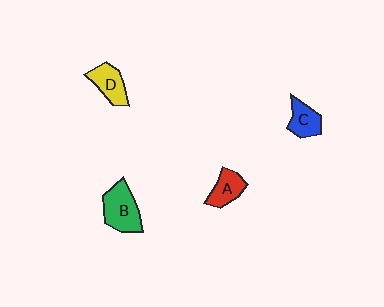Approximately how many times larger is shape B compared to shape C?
Approximately 1.5 times.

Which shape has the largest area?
Shape B (green).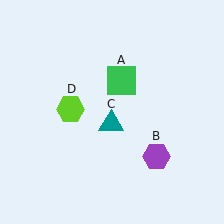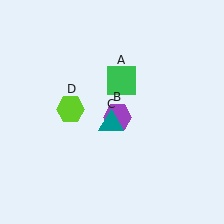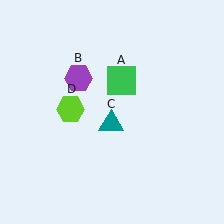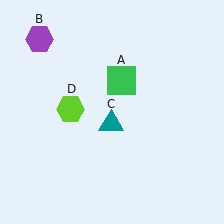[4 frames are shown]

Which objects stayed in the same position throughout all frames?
Green square (object A) and teal triangle (object C) and lime hexagon (object D) remained stationary.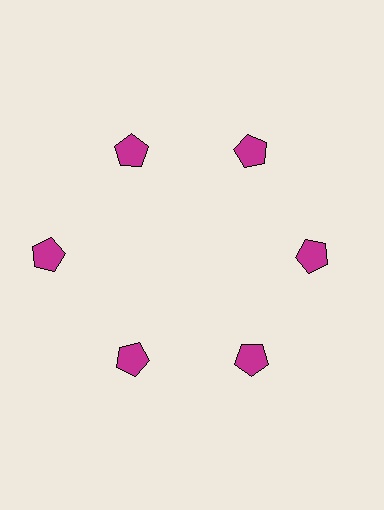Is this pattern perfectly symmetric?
No. The 6 magenta pentagons are arranged in a ring, but one element near the 9 o'clock position is pushed outward from the center, breaking the 6-fold rotational symmetry.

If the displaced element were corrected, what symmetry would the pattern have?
It would have 6-fold rotational symmetry — the pattern would map onto itself every 60 degrees.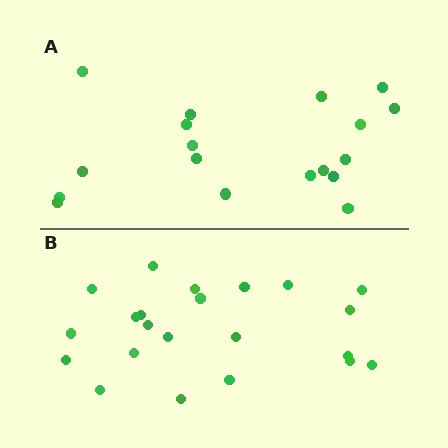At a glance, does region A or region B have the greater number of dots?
Region B (the bottom region) has more dots.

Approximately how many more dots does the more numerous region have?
Region B has about 4 more dots than region A.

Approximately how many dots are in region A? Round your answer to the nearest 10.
About 20 dots. (The exact count is 18, which rounds to 20.)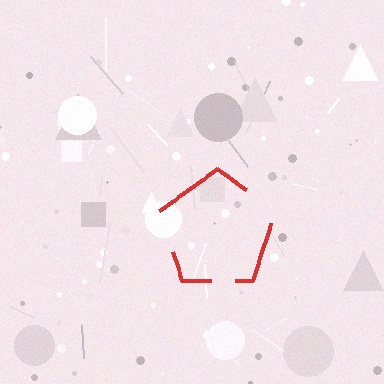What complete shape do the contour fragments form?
The contour fragments form a pentagon.